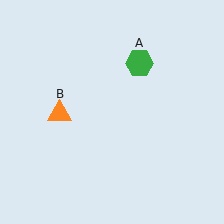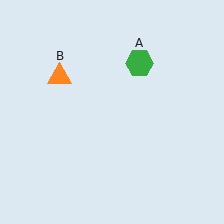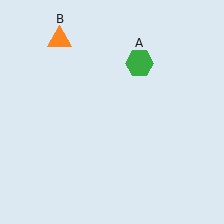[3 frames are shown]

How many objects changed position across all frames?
1 object changed position: orange triangle (object B).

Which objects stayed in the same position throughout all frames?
Green hexagon (object A) remained stationary.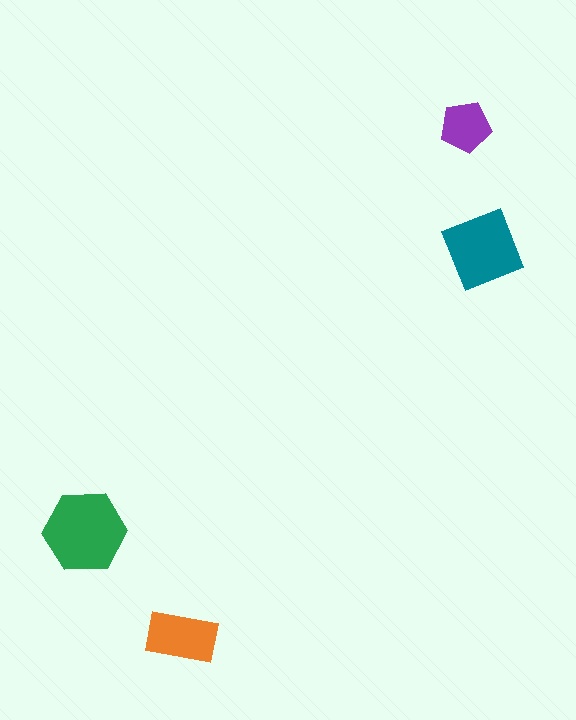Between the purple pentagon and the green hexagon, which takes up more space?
The green hexagon.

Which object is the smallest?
The purple pentagon.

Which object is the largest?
The green hexagon.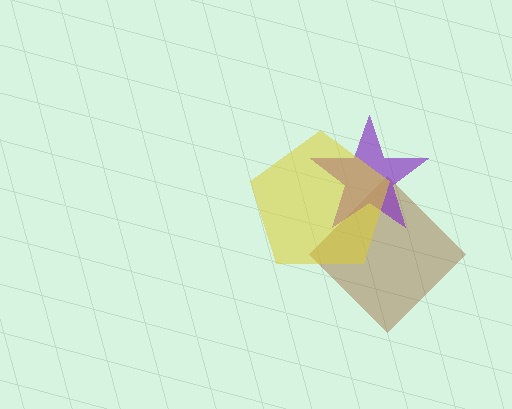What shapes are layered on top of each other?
The layered shapes are: a brown diamond, a purple star, a yellow pentagon.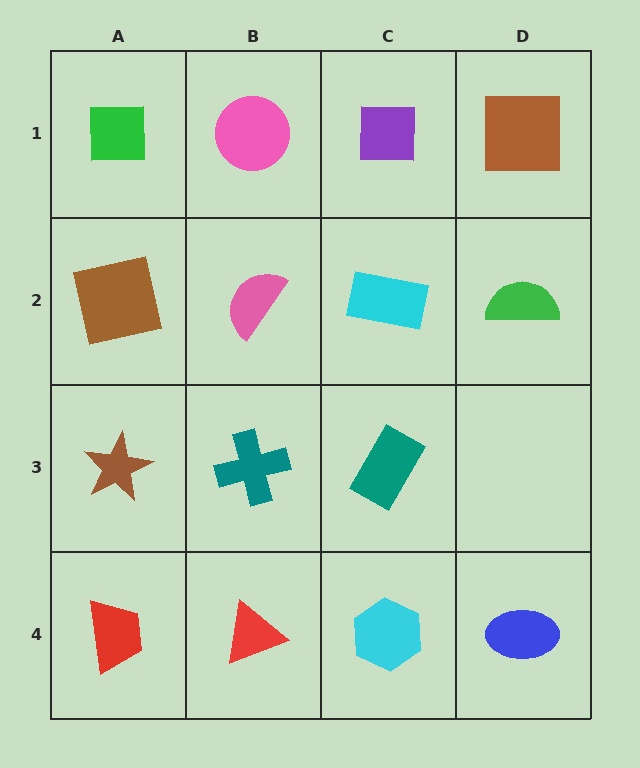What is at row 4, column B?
A red triangle.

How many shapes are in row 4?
4 shapes.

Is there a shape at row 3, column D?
No, that cell is empty.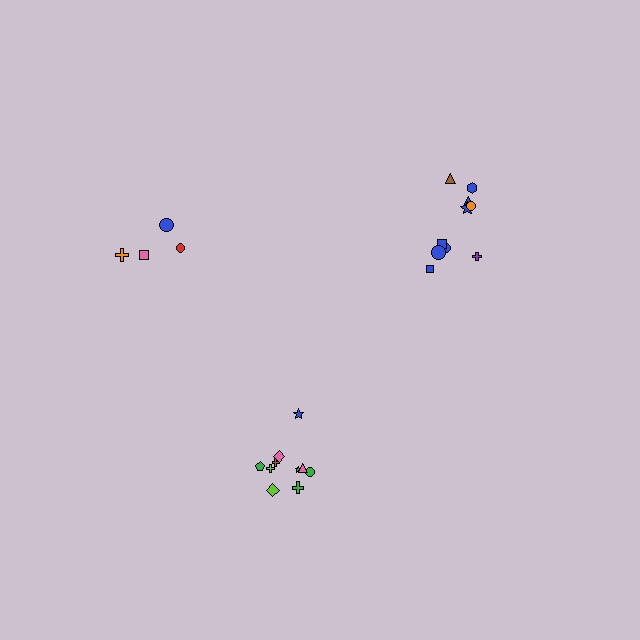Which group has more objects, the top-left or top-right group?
The top-right group.